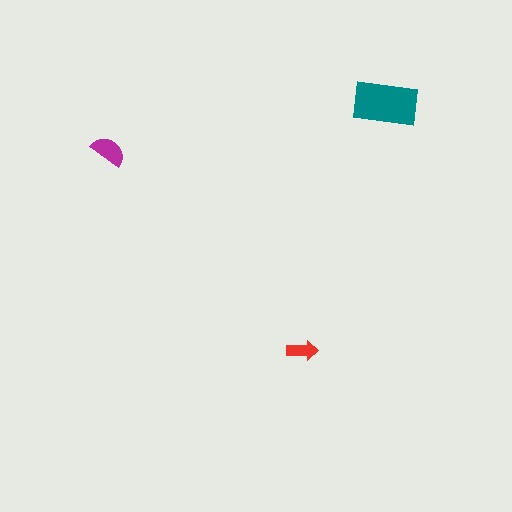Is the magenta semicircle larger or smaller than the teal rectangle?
Smaller.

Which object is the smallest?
The red arrow.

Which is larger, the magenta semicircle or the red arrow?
The magenta semicircle.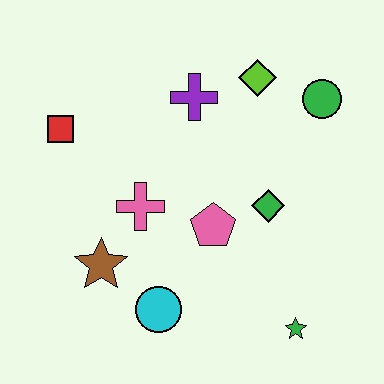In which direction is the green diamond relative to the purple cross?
The green diamond is below the purple cross.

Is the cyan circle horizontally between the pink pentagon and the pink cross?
Yes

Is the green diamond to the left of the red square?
No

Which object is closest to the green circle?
The lime diamond is closest to the green circle.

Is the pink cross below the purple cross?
Yes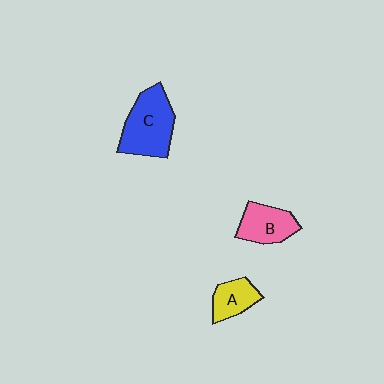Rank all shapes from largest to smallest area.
From largest to smallest: C (blue), B (pink), A (yellow).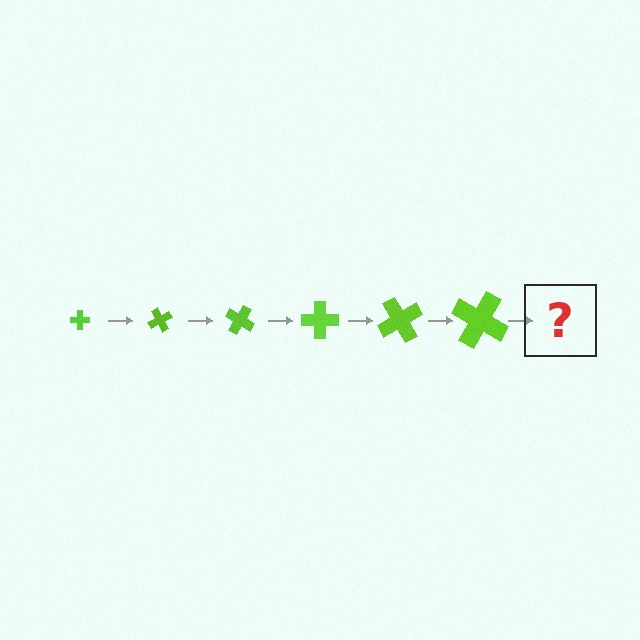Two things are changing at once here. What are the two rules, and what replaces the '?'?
The two rules are that the cross grows larger each step and it rotates 60 degrees each step. The '?' should be a cross, larger than the previous one and rotated 360 degrees from the start.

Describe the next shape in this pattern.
It should be a cross, larger than the previous one and rotated 360 degrees from the start.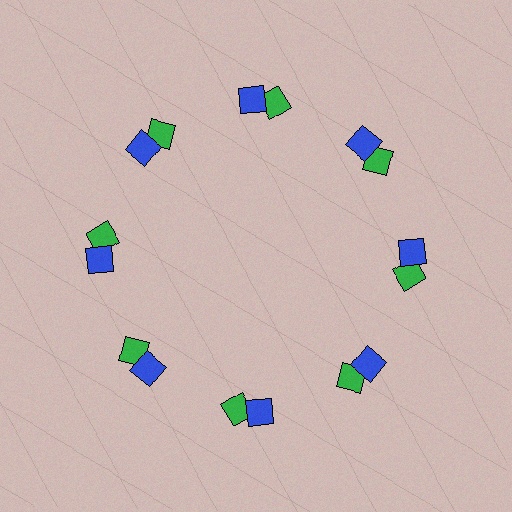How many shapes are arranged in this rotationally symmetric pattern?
There are 16 shapes, arranged in 8 groups of 2.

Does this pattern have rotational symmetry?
Yes, this pattern has 8-fold rotational symmetry. It looks the same after rotating 45 degrees around the center.